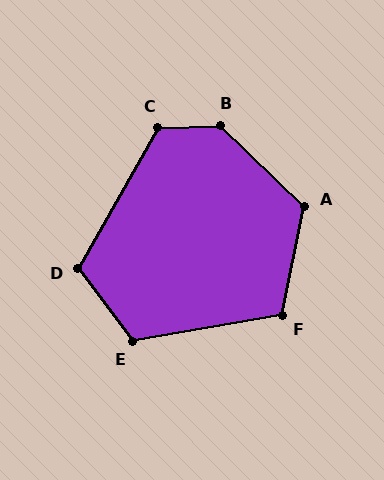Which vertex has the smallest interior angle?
F, at approximately 111 degrees.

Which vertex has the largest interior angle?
B, at approximately 135 degrees.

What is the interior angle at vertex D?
Approximately 114 degrees (obtuse).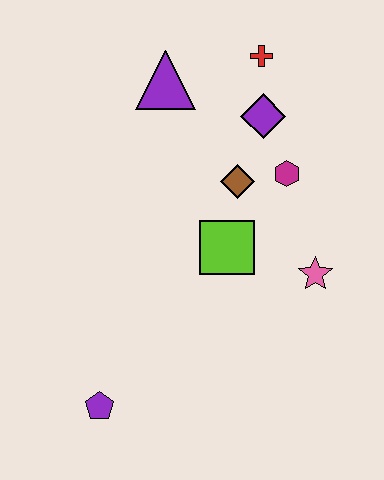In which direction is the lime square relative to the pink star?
The lime square is to the left of the pink star.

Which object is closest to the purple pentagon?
The lime square is closest to the purple pentagon.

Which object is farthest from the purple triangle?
The purple pentagon is farthest from the purple triangle.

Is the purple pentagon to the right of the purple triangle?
No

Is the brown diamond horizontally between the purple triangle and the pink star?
Yes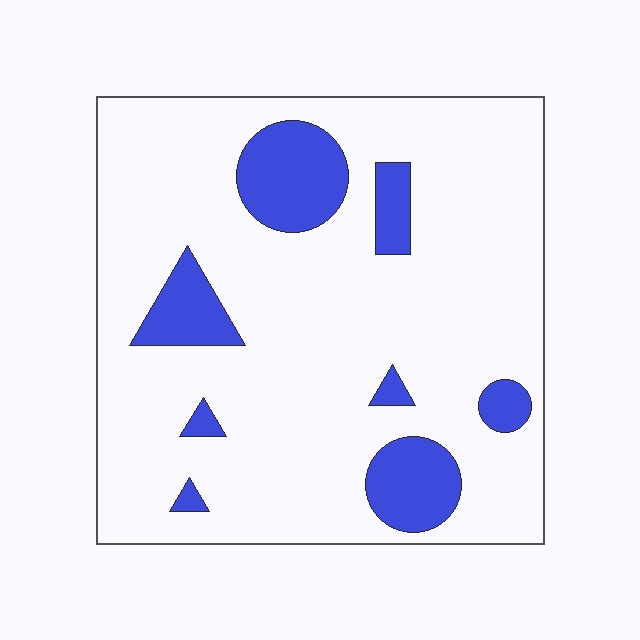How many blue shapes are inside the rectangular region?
8.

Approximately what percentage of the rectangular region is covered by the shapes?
Approximately 15%.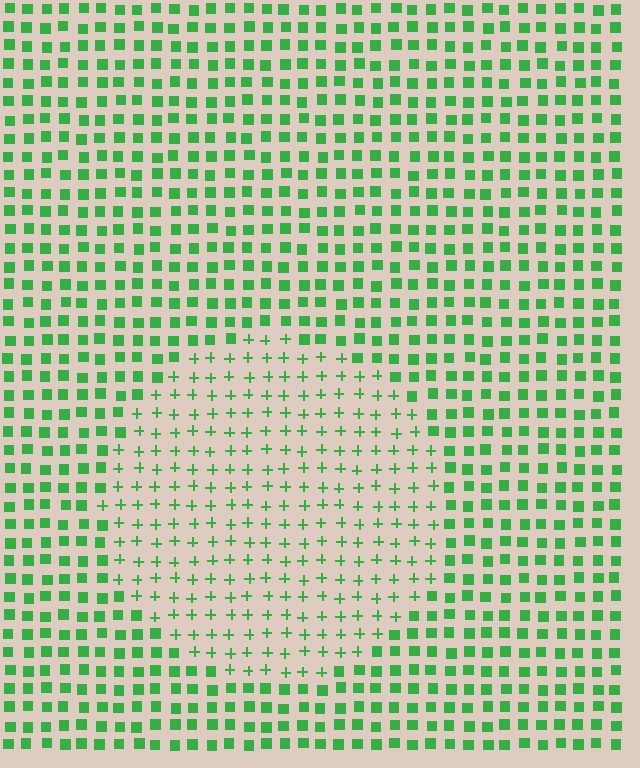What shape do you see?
I see a circle.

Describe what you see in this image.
The image is filled with small green elements arranged in a uniform grid. A circle-shaped region contains plus signs, while the surrounding area contains squares. The boundary is defined purely by the change in element shape.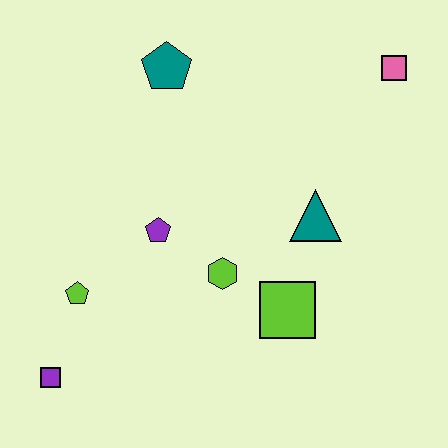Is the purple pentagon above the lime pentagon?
Yes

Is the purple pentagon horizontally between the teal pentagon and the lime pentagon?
Yes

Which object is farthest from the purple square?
The pink square is farthest from the purple square.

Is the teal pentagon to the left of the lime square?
Yes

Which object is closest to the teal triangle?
The lime square is closest to the teal triangle.